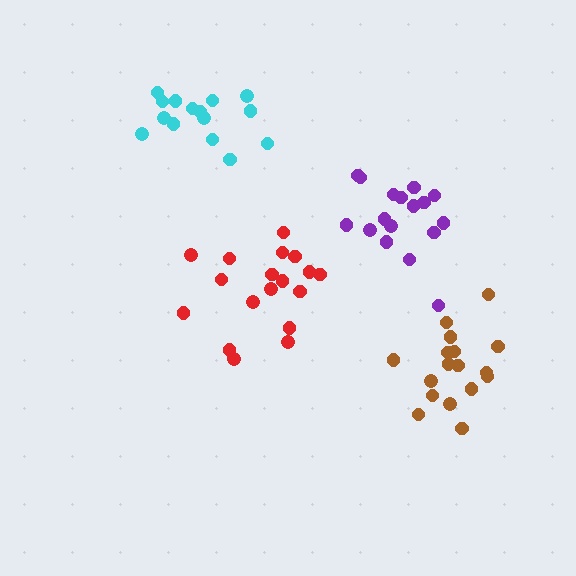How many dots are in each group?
Group 1: 18 dots, Group 2: 17 dots, Group 3: 17 dots, Group 4: 15 dots (67 total).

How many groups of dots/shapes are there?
There are 4 groups.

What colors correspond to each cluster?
The clusters are colored: red, brown, purple, cyan.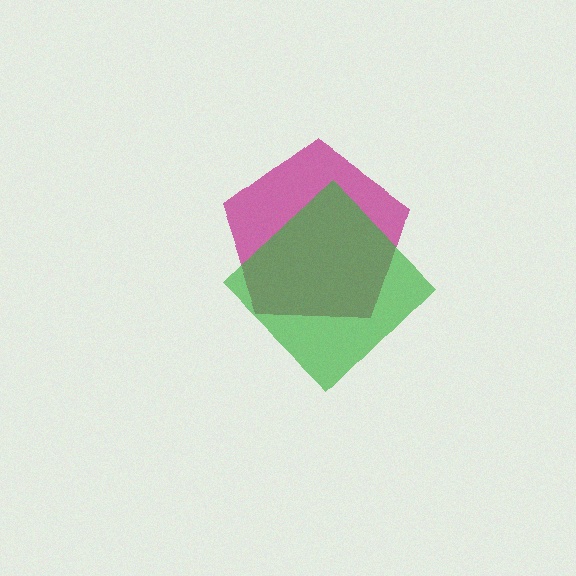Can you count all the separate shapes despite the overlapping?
Yes, there are 2 separate shapes.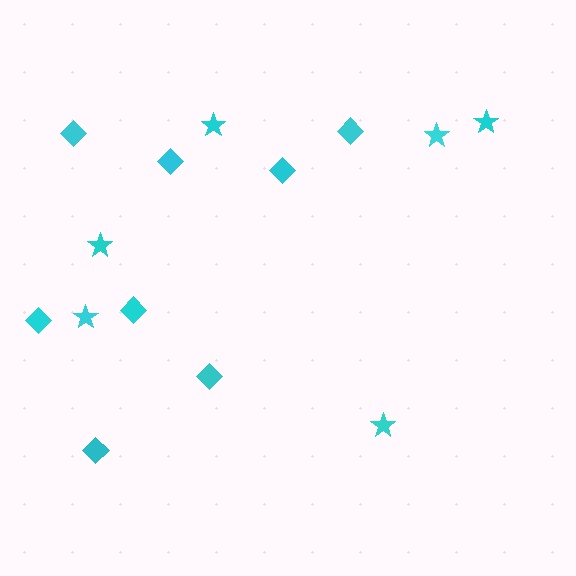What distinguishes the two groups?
There are 2 groups: one group of diamonds (8) and one group of stars (6).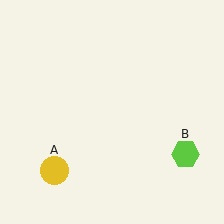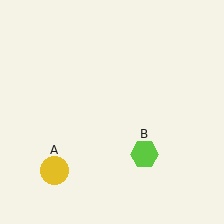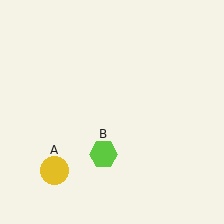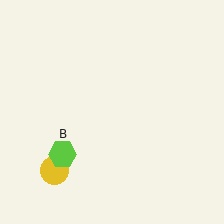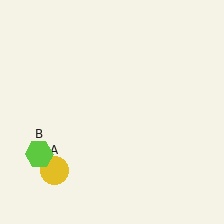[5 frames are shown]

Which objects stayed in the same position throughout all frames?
Yellow circle (object A) remained stationary.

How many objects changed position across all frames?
1 object changed position: lime hexagon (object B).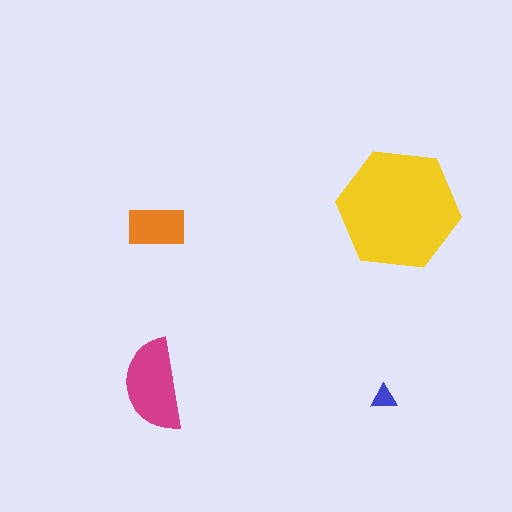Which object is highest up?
The yellow hexagon is topmost.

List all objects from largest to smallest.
The yellow hexagon, the magenta semicircle, the orange rectangle, the blue triangle.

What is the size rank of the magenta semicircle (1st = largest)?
2nd.